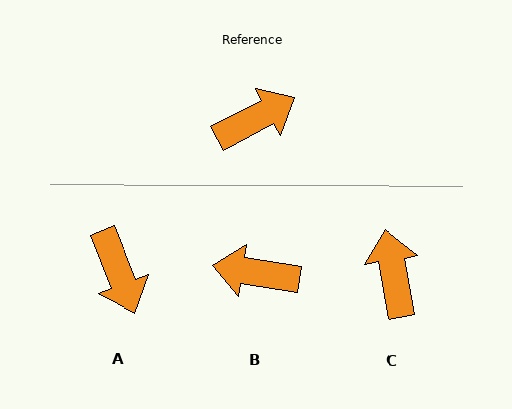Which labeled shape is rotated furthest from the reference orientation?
B, about 143 degrees away.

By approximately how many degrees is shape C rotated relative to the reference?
Approximately 72 degrees counter-clockwise.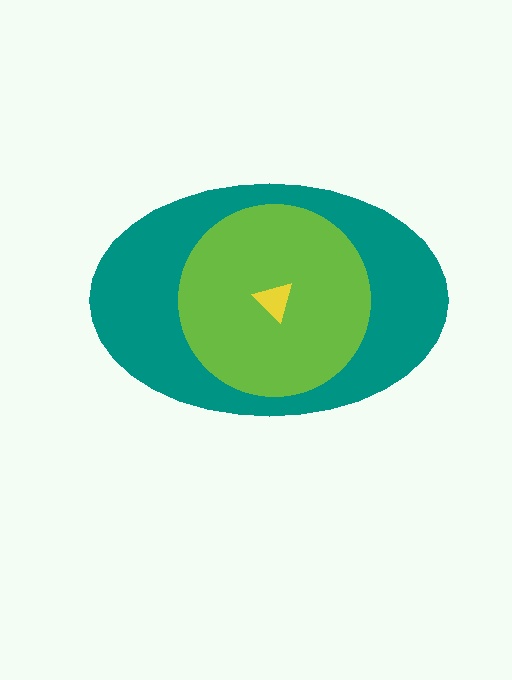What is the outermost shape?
The teal ellipse.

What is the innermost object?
The yellow triangle.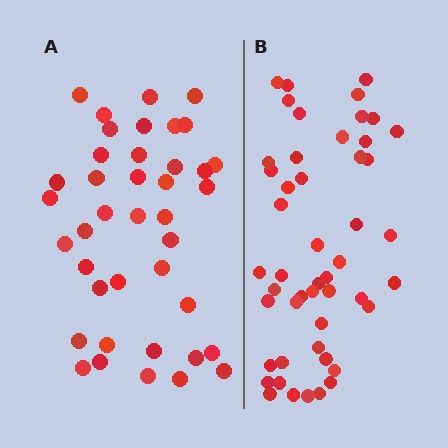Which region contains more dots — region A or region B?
Region B (the right region) has more dots.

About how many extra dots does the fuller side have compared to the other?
Region B has roughly 8 or so more dots than region A.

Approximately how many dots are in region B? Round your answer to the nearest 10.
About 50 dots. (The exact count is 49, which rounds to 50.)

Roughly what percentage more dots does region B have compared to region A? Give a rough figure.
About 20% more.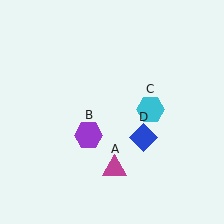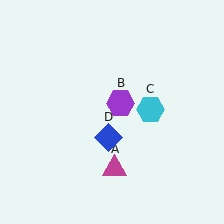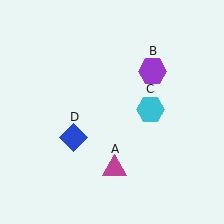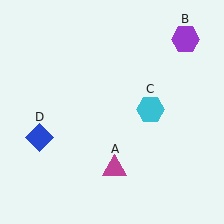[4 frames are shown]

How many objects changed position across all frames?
2 objects changed position: purple hexagon (object B), blue diamond (object D).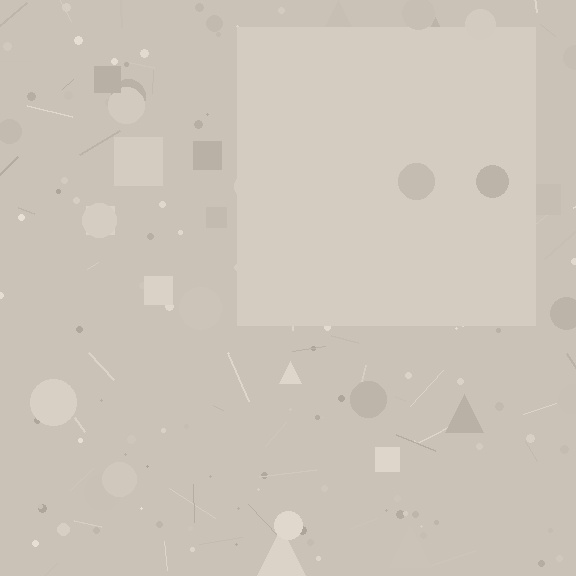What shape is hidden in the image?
A square is hidden in the image.